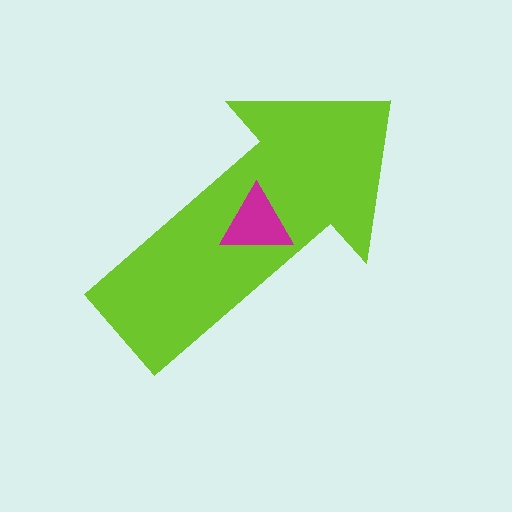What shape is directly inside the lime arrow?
The magenta triangle.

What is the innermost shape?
The magenta triangle.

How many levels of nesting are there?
2.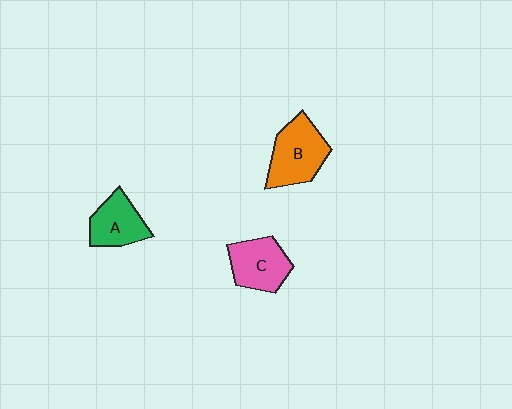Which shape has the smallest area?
Shape A (green).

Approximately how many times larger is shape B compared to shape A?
Approximately 1.3 times.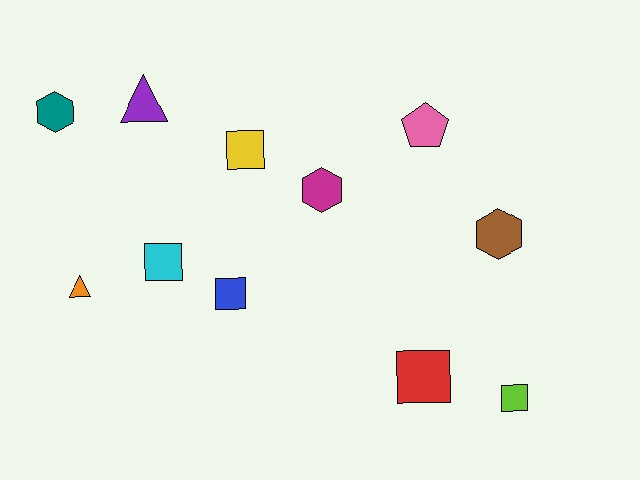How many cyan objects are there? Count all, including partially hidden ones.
There is 1 cyan object.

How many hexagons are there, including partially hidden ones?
There are 3 hexagons.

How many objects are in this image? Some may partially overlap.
There are 11 objects.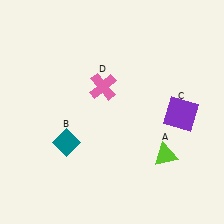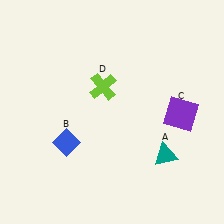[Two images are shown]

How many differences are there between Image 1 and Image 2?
There are 3 differences between the two images.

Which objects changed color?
A changed from lime to teal. B changed from teal to blue. D changed from pink to lime.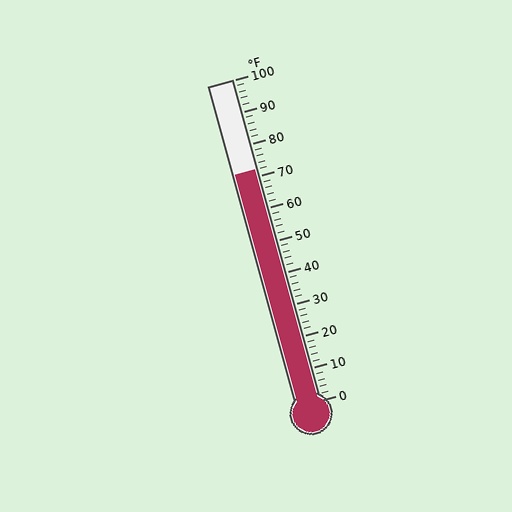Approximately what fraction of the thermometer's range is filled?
The thermometer is filled to approximately 70% of its range.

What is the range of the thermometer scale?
The thermometer scale ranges from 0°F to 100°F.